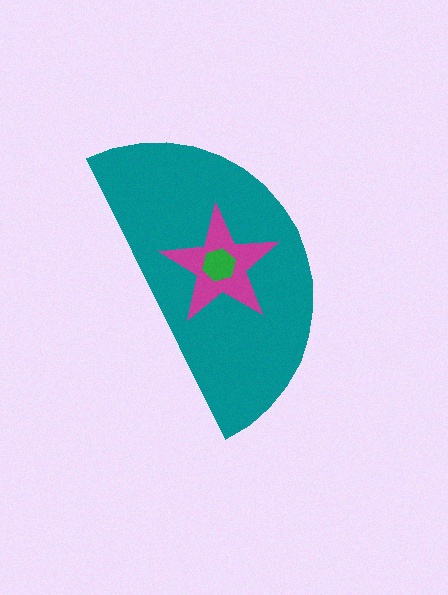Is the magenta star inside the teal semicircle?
Yes.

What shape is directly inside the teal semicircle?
The magenta star.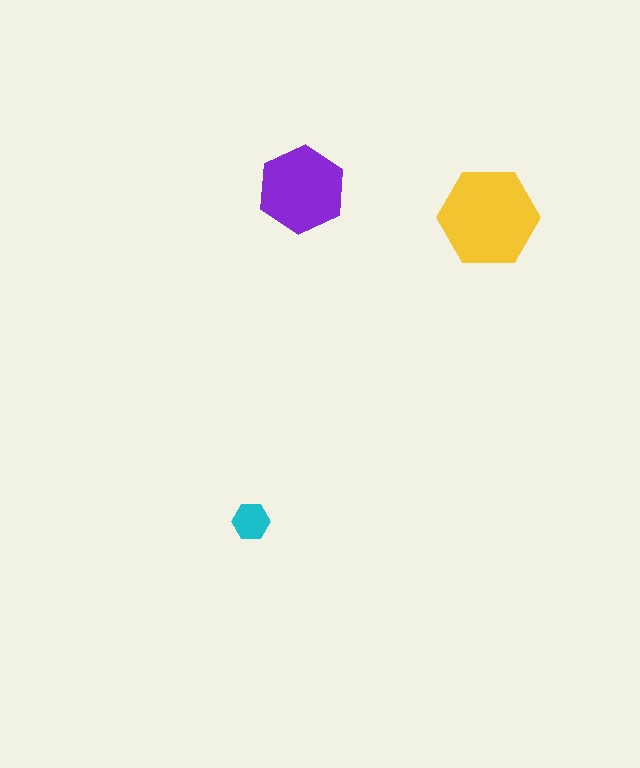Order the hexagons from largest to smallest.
the yellow one, the purple one, the cyan one.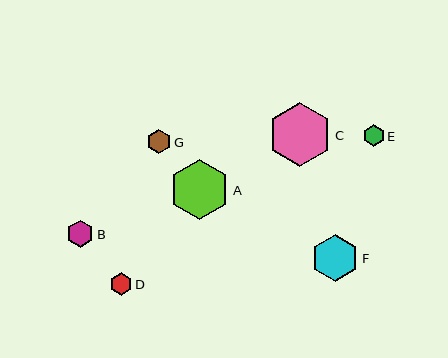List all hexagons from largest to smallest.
From largest to smallest: C, A, F, B, G, D, E.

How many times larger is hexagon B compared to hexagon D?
Hexagon B is approximately 1.2 times the size of hexagon D.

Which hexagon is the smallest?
Hexagon E is the smallest with a size of approximately 21 pixels.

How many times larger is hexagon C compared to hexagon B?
Hexagon C is approximately 2.4 times the size of hexagon B.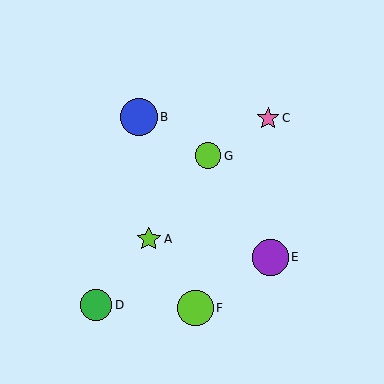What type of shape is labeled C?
Shape C is a pink star.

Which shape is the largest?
The blue circle (labeled B) is the largest.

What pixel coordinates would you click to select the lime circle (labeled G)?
Click at (208, 156) to select the lime circle G.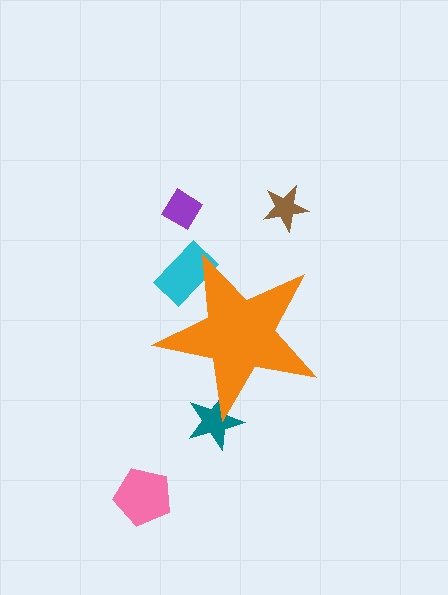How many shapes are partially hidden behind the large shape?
2 shapes are partially hidden.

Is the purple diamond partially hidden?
No, the purple diamond is fully visible.